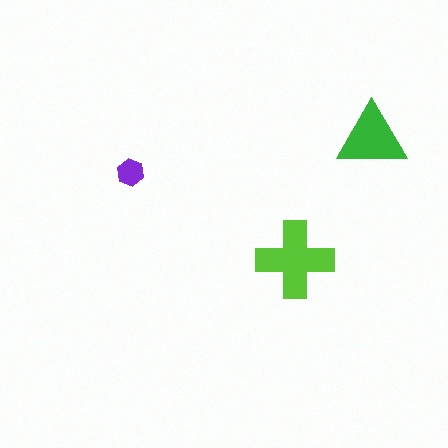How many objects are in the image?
There are 3 objects in the image.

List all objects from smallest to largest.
The purple hexagon, the green triangle, the lime cross.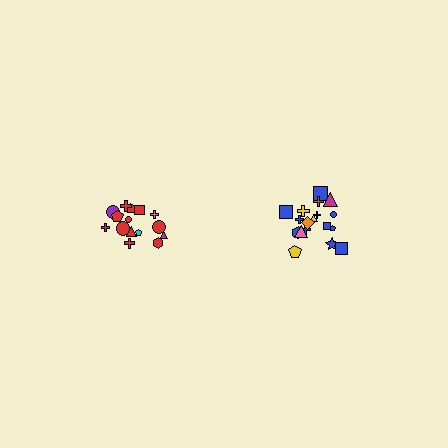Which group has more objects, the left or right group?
The right group.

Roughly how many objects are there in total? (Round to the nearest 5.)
Roughly 35 objects in total.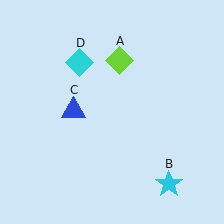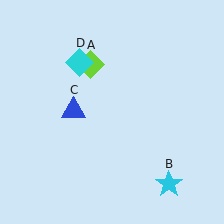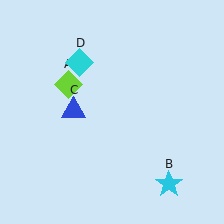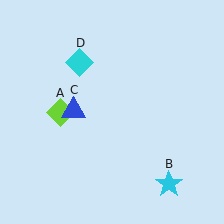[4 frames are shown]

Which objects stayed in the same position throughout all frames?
Cyan star (object B) and blue triangle (object C) and cyan diamond (object D) remained stationary.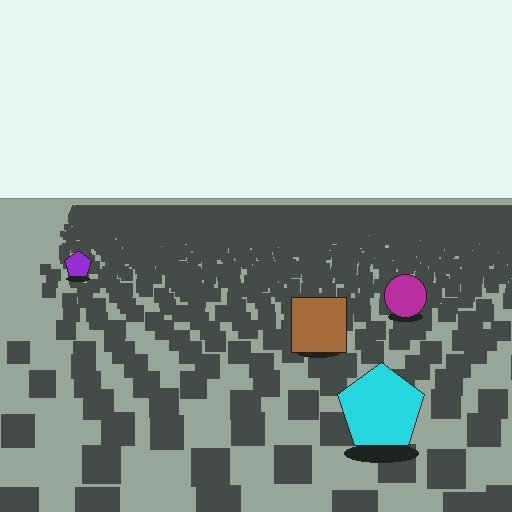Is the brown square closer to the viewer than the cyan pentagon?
No. The cyan pentagon is closer — you can tell from the texture gradient: the ground texture is coarser near it.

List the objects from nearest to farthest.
From nearest to farthest: the cyan pentagon, the brown square, the magenta circle, the purple pentagon.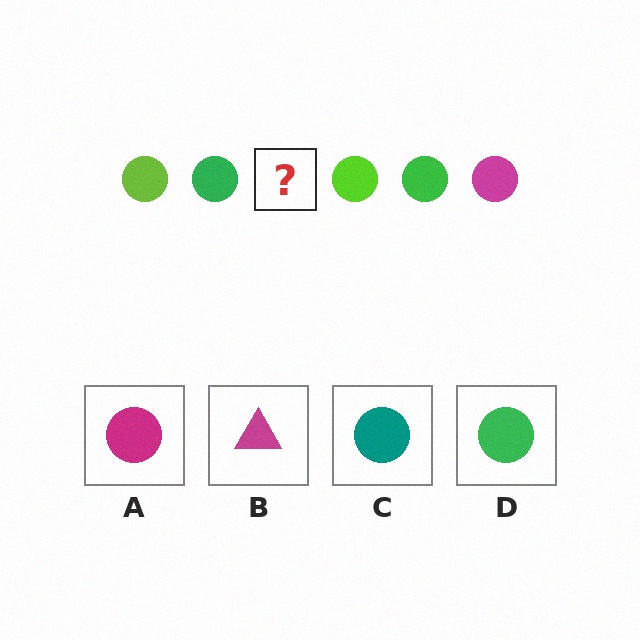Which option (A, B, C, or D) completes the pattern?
A.